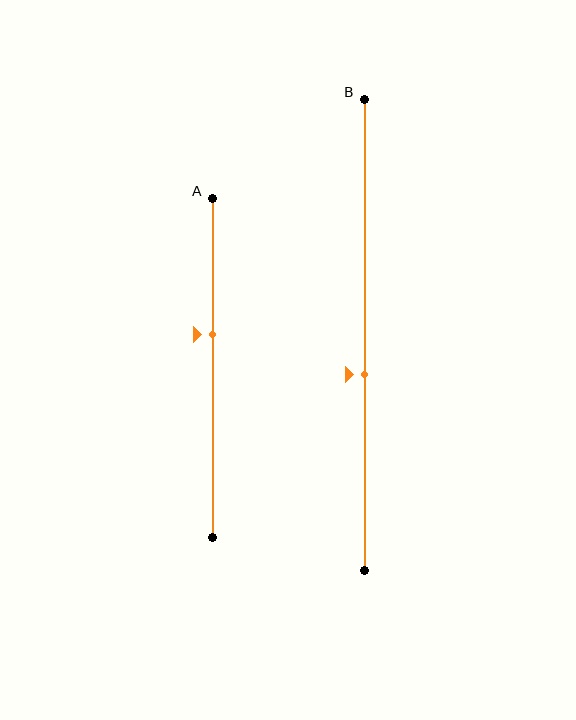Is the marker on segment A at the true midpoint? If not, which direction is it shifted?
No, the marker on segment A is shifted upward by about 10% of the segment length.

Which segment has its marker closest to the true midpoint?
Segment B has its marker closest to the true midpoint.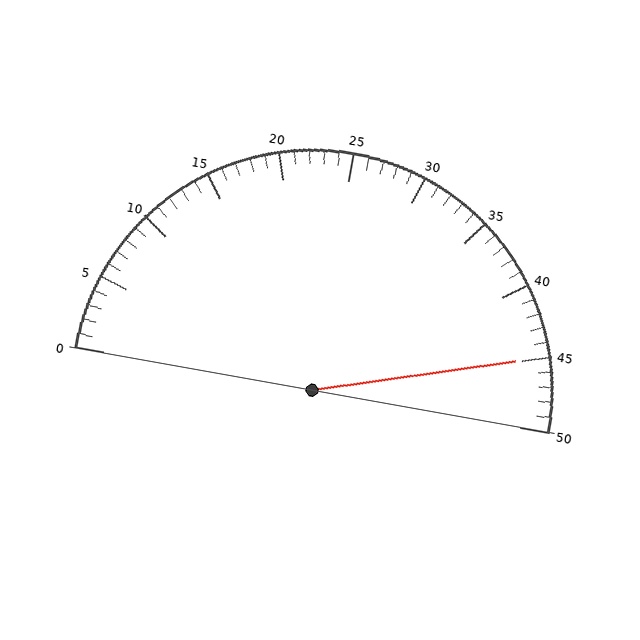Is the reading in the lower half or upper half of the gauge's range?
The reading is in the upper half of the range (0 to 50).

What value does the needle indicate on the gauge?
The needle indicates approximately 45.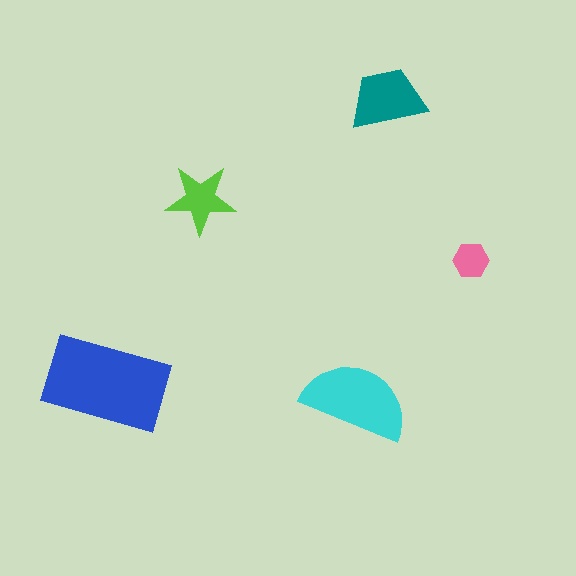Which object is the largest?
The blue rectangle.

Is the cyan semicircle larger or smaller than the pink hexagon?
Larger.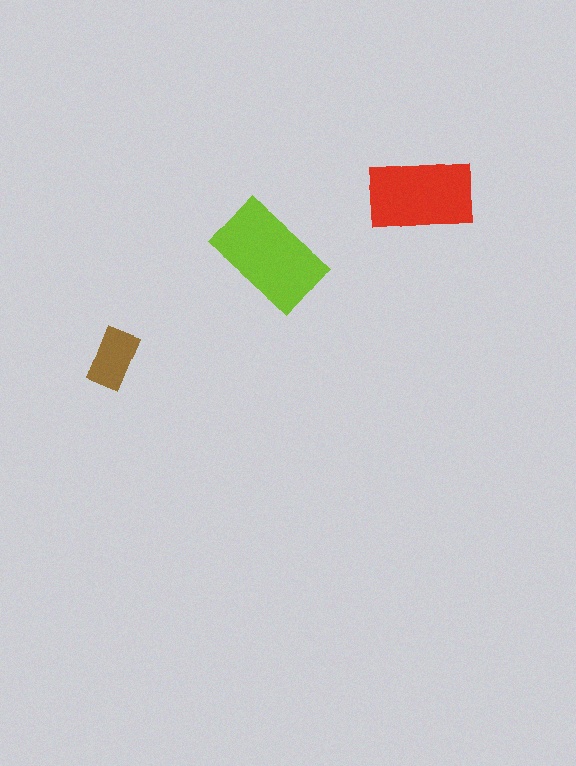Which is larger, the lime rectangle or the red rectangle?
The lime one.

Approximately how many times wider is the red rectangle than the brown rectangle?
About 1.5 times wider.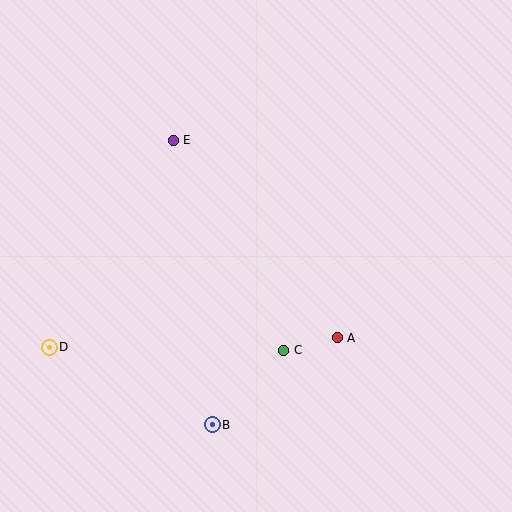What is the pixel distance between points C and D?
The distance between C and D is 235 pixels.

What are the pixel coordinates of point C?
Point C is at (284, 350).